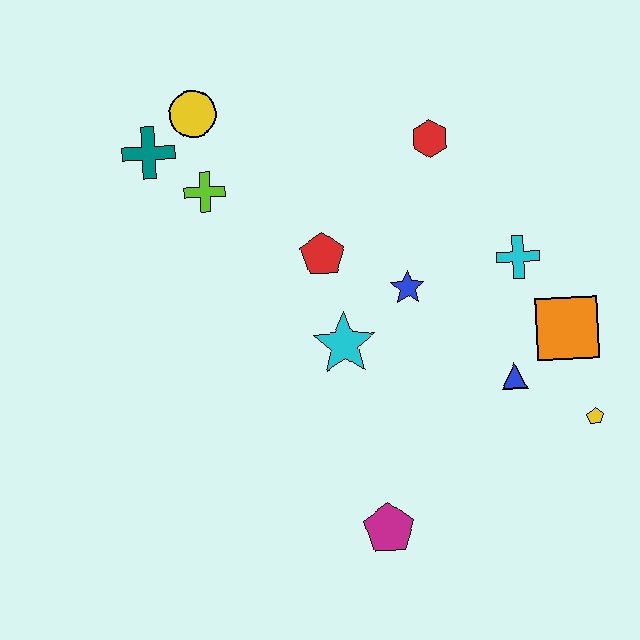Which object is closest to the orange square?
The blue triangle is closest to the orange square.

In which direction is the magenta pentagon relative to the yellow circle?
The magenta pentagon is below the yellow circle.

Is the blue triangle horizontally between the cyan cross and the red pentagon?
Yes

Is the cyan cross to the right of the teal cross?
Yes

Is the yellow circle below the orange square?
No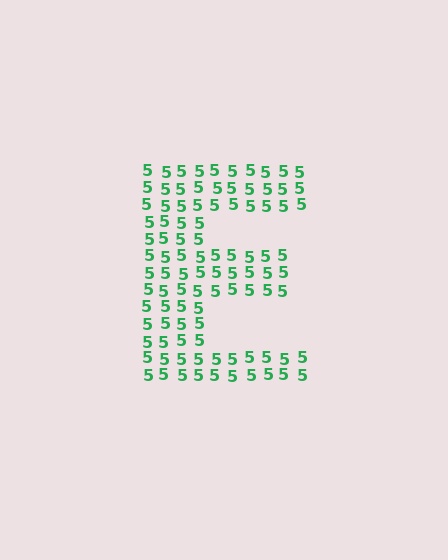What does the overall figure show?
The overall figure shows the letter E.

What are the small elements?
The small elements are digit 5's.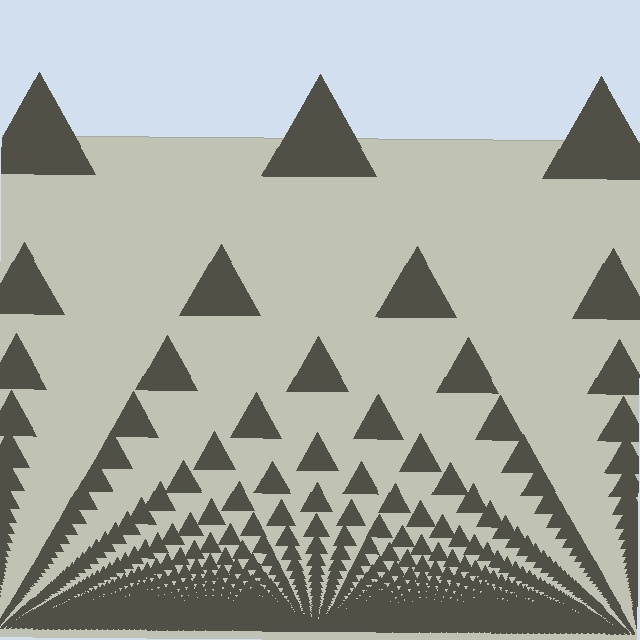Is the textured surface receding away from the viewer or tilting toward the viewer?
The surface appears to tilt toward the viewer. Texture elements get larger and sparser toward the top.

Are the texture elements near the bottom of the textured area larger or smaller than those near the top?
Smaller. The gradient is inverted — elements near the bottom are smaller and denser.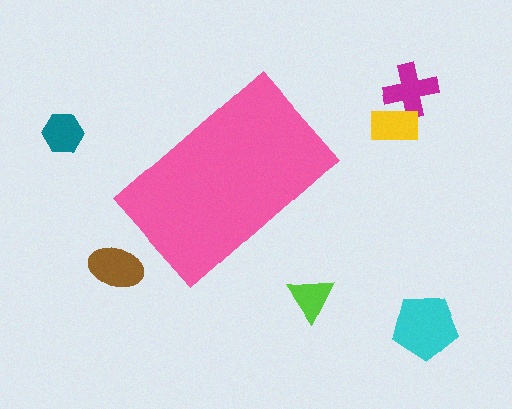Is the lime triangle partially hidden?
No, the lime triangle is fully visible.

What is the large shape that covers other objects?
A pink rectangle.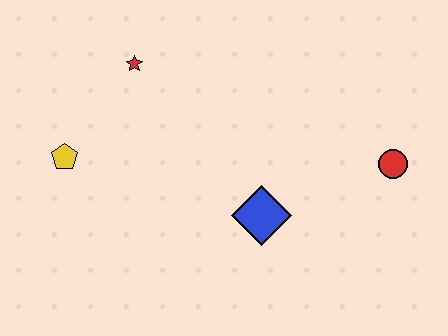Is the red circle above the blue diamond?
Yes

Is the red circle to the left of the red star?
No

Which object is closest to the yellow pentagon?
The red star is closest to the yellow pentagon.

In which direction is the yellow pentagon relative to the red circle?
The yellow pentagon is to the left of the red circle.